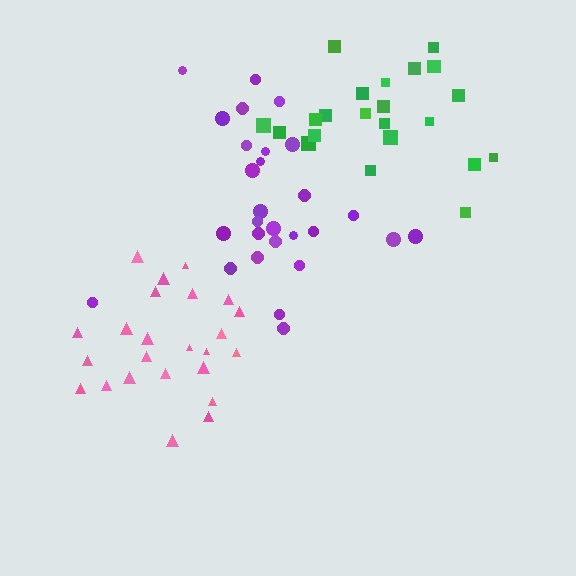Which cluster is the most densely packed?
Pink.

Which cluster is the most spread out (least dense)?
Green.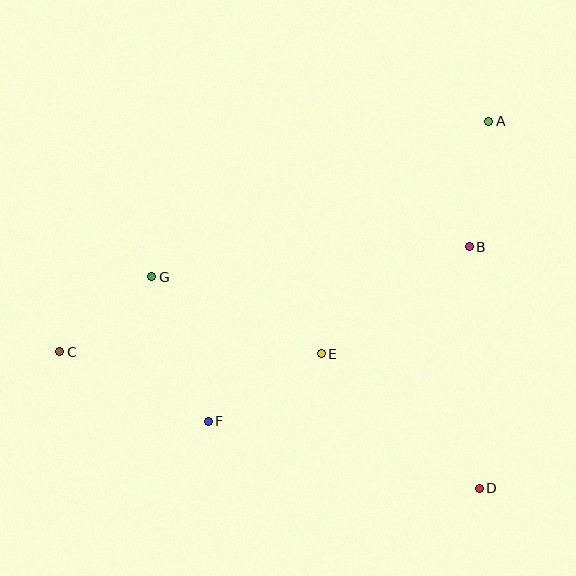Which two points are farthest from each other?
Points A and C are farthest from each other.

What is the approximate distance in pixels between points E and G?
The distance between E and G is approximately 186 pixels.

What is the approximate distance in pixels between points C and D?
The distance between C and D is approximately 441 pixels.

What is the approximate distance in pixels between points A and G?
The distance between A and G is approximately 371 pixels.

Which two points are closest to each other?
Points C and G are closest to each other.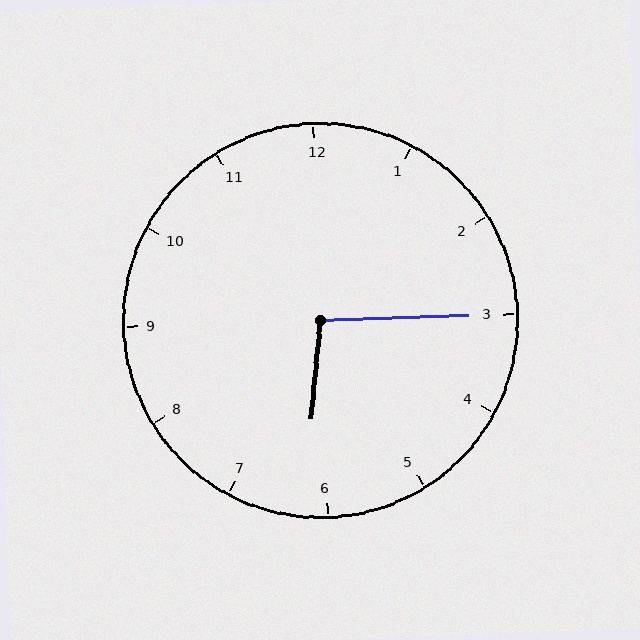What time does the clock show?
6:15.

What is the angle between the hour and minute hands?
Approximately 98 degrees.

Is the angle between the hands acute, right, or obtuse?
It is obtuse.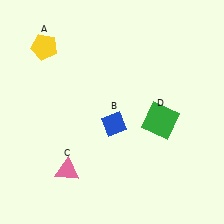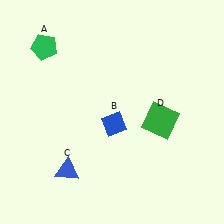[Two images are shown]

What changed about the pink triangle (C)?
In Image 1, C is pink. In Image 2, it changed to blue.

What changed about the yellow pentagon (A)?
In Image 1, A is yellow. In Image 2, it changed to green.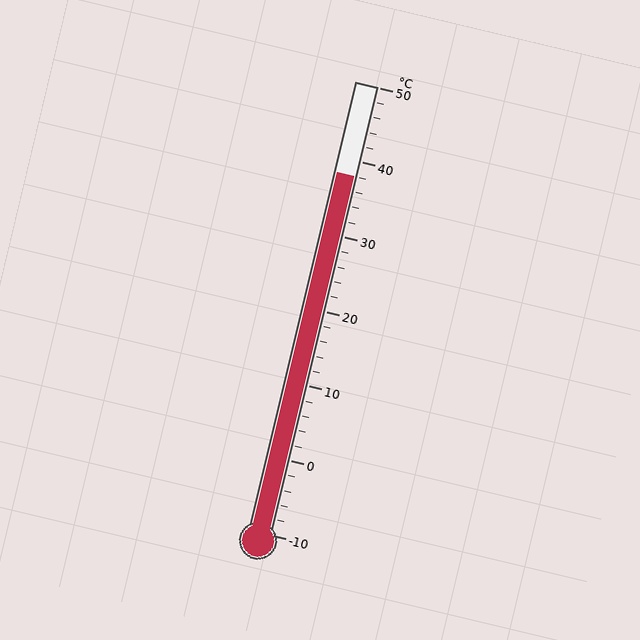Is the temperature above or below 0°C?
The temperature is above 0°C.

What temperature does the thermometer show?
The thermometer shows approximately 38°C.